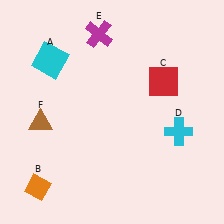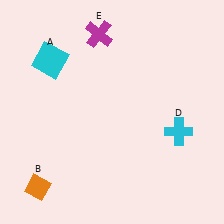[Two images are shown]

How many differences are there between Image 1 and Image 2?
There are 2 differences between the two images.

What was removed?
The brown triangle (F), the red square (C) were removed in Image 2.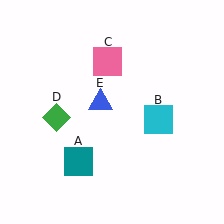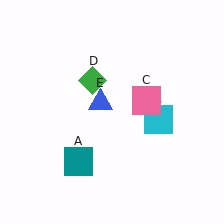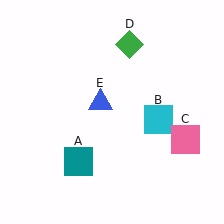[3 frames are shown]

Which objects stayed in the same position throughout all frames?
Teal square (object A) and cyan square (object B) and blue triangle (object E) remained stationary.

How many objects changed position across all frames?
2 objects changed position: pink square (object C), green diamond (object D).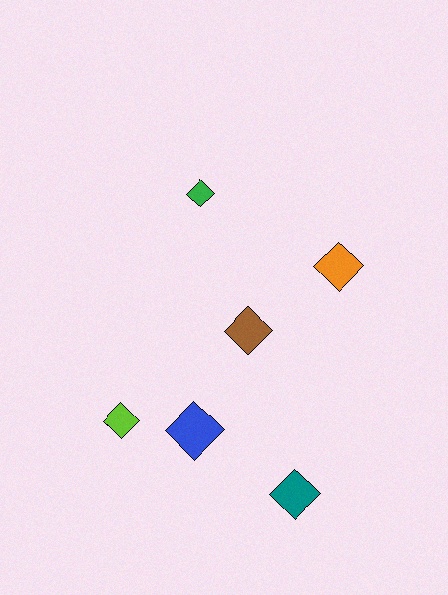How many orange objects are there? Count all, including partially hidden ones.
There is 1 orange object.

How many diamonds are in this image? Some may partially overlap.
There are 6 diamonds.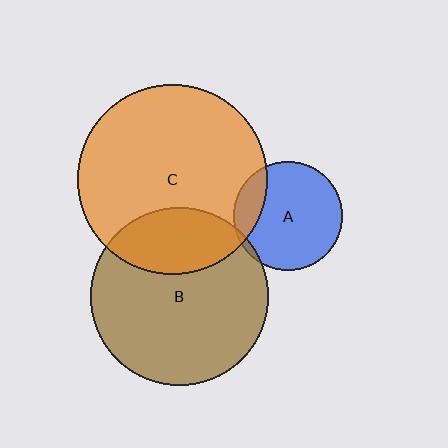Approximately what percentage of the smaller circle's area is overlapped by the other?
Approximately 5%.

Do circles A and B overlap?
Yes.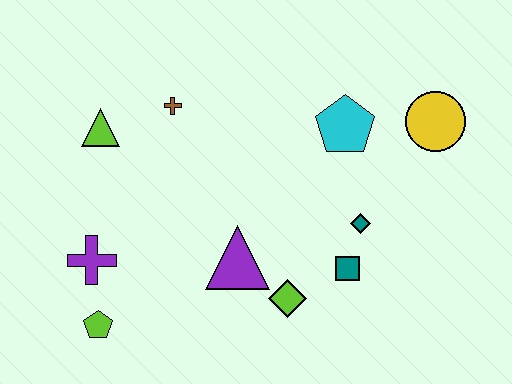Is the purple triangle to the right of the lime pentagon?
Yes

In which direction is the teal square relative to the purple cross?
The teal square is to the right of the purple cross.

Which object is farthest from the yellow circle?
The lime pentagon is farthest from the yellow circle.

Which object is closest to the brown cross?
The lime triangle is closest to the brown cross.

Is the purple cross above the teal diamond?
No